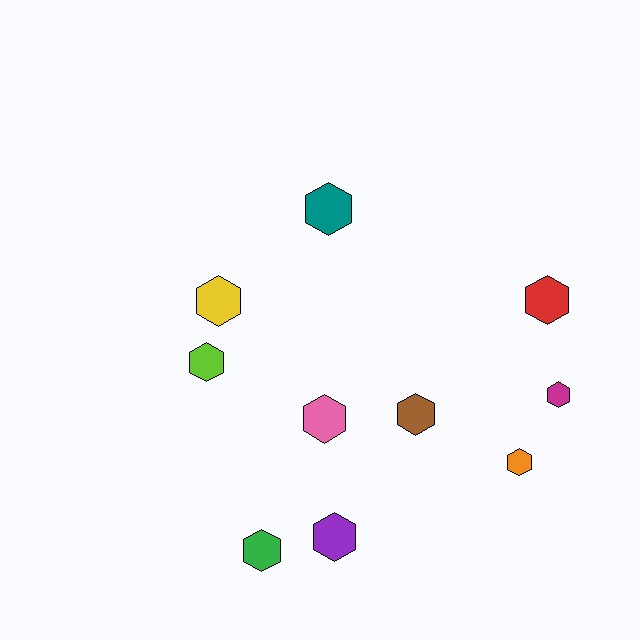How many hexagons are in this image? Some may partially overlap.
There are 10 hexagons.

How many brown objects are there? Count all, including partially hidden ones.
There is 1 brown object.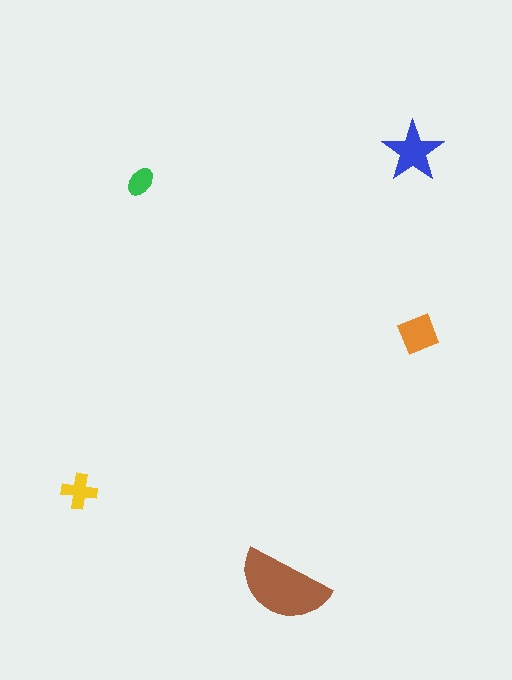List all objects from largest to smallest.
The brown semicircle, the blue star, the orange square, the yellow cross, the green ellipse.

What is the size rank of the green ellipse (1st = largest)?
5th.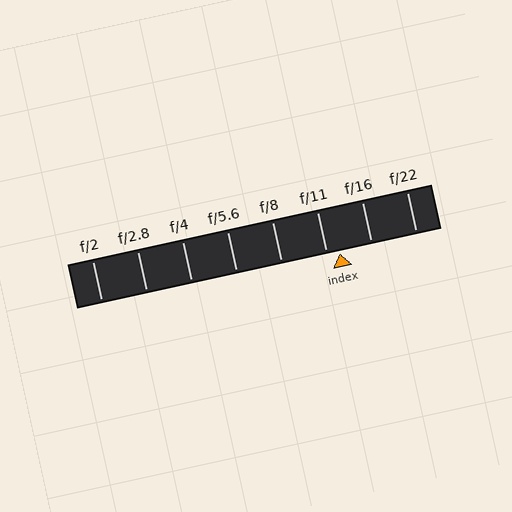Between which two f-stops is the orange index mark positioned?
The index mark is between f/11 and f/16.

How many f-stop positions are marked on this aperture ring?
There are 8 f-stop positions marked.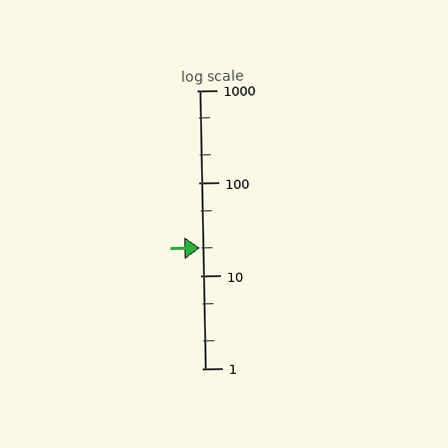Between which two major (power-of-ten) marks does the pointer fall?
The pointer is between 10 and 100.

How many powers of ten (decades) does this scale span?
The scale spans 3 decades, from 1 to 1000.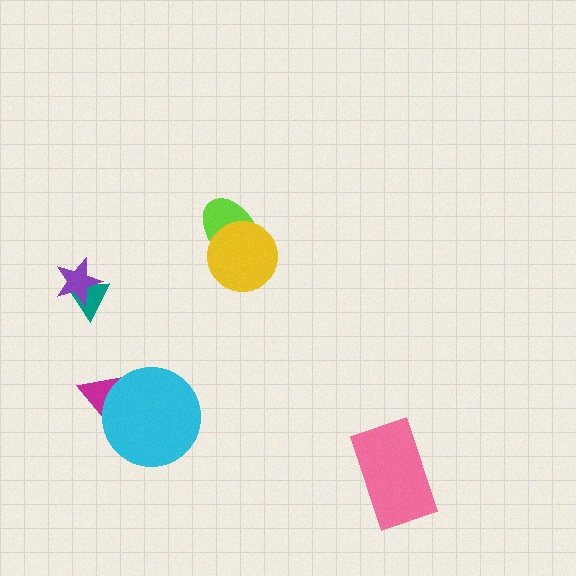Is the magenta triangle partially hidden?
Yes, it is partially covered by another shape.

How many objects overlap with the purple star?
1 object overlaps with the purple star.